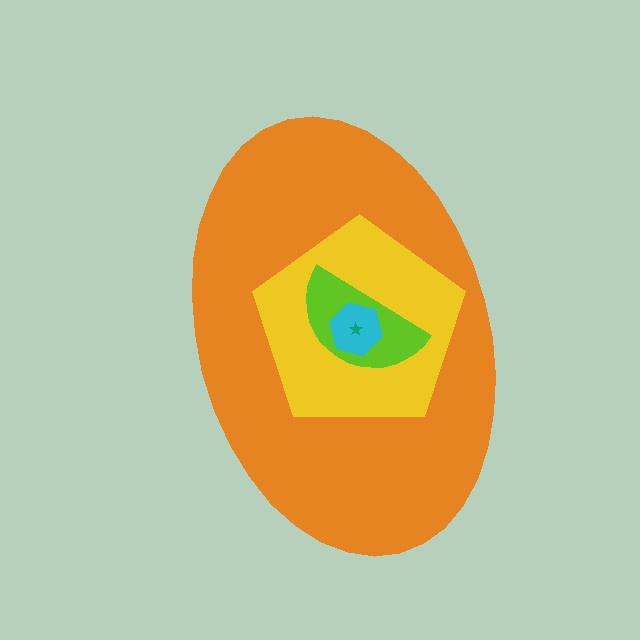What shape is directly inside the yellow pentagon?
The lime semicircle.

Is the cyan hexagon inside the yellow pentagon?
Yes.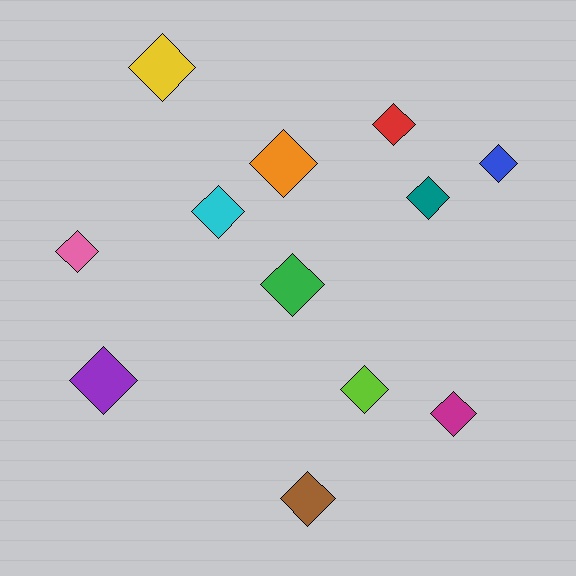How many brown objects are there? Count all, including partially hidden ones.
There is 1 brown object.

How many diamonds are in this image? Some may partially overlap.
There are 12 diamonds.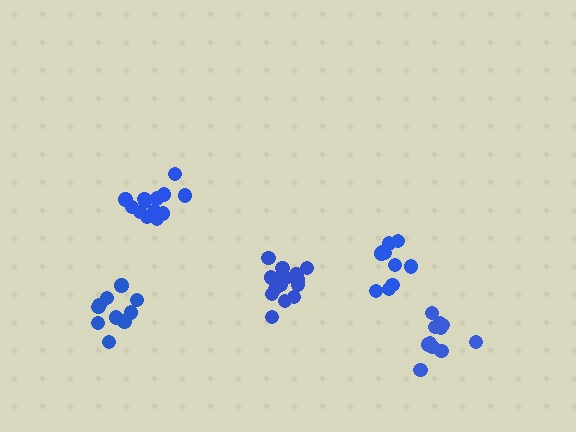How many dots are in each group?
Group 1: 10 dots, Group 2: 16 dots, Group 3: 14 dots, Group 4: 12 dots, Group 5: 10 dots (62 total).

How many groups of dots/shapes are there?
There are 5 groups.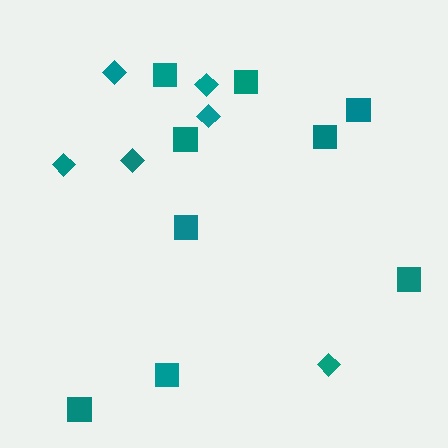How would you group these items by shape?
There are 2 groups: one group of squares (9) and one group of diamonds (6).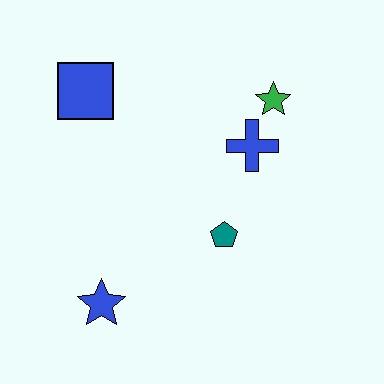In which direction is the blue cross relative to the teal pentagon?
The blue cross is above the teal pentagon.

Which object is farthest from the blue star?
The green star is farthest from the blue star.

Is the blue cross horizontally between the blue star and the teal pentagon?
No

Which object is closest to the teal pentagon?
The blue cross is closest to the teal pentagon.